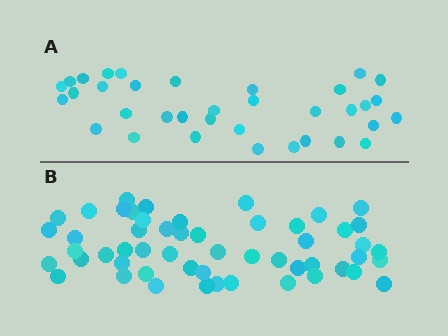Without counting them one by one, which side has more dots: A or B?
Region B (the bottom region) has more dots.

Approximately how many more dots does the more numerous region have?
Region B has approximately 20 more dots than region A.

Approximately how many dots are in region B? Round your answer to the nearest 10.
About 50 dots. (The exact count is 53, which rounds to 50.)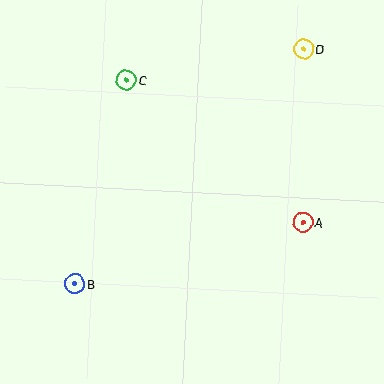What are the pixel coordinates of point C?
Point C is at (126, 80).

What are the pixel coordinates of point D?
Point D is at (304, 49).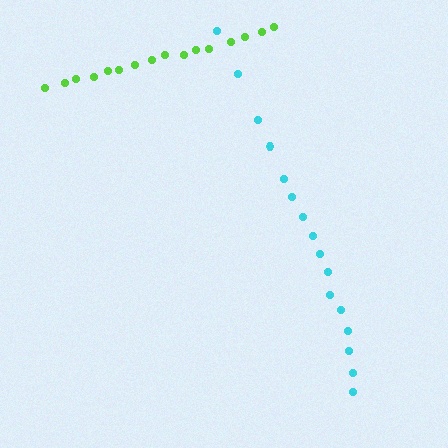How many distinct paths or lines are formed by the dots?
There are 2 distinct paths.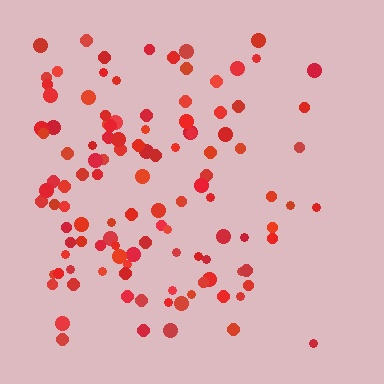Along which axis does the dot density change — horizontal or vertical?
Horizontal.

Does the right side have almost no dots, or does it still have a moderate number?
Still a moderate number, just noticeably fewer than the left.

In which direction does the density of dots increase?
From right to left, with the left side densest.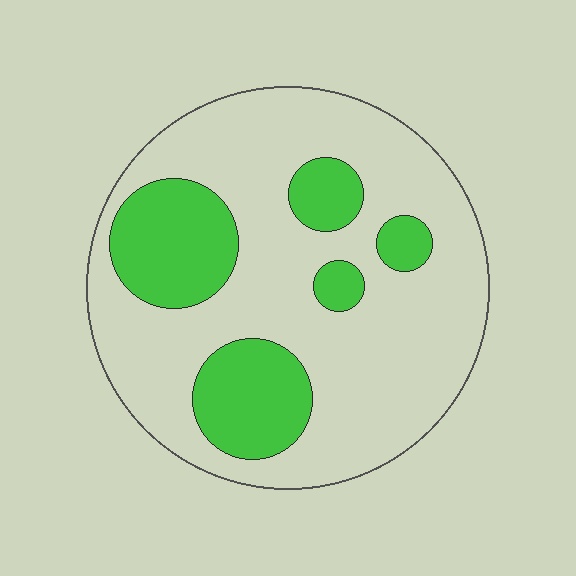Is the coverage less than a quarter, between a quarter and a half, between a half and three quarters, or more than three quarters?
Between a quarter and a half.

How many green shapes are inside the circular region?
5.